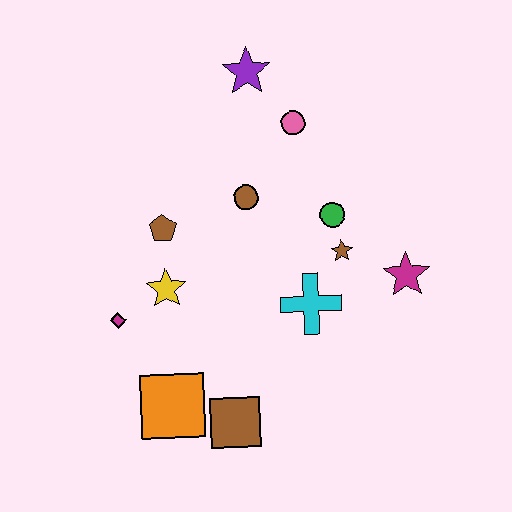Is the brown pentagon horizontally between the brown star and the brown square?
No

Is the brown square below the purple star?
Yes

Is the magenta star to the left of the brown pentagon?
No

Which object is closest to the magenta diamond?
The yellow star is closest to the magenta diamond.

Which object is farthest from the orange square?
The purple star is farthest from the orange square.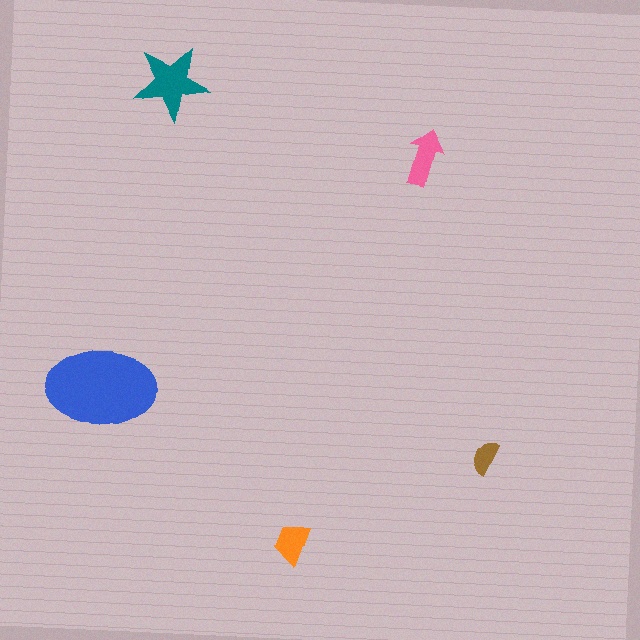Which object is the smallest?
The brown semicircle.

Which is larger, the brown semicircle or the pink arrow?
The pink arrow.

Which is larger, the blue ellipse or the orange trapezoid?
The blue ellipse.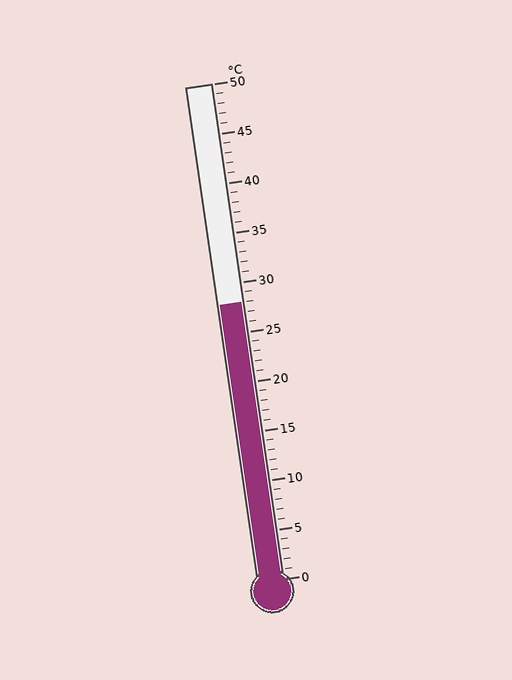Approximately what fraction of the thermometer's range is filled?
The thermometer is filled to approximately 55% of its range.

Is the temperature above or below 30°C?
The temperature is below 30°C.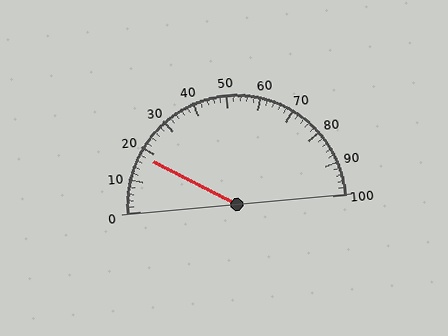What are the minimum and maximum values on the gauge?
The gauge ranges from 0 to 100.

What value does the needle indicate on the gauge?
The needle indicates approximately 18.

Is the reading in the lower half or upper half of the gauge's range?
The reading is in the lower half of the range (0 to 100).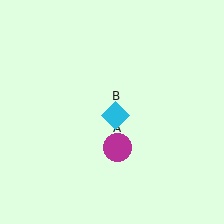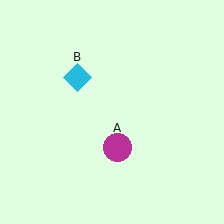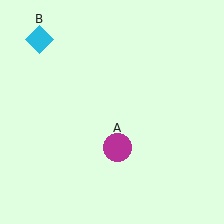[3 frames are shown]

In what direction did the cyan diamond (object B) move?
The cyan diamond (object B) moved up and to the left.